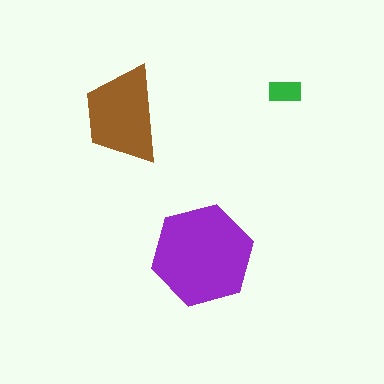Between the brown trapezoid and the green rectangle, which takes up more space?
The brown trapezoid.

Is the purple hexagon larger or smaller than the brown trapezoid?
Larger.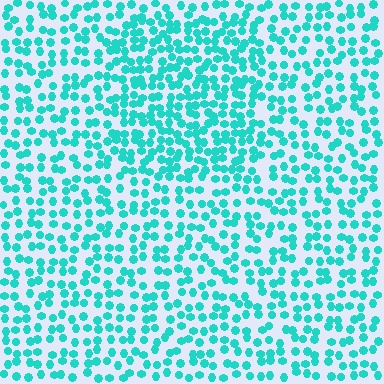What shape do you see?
I see a rectangle.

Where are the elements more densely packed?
The elements are more densely packed inside the rectangle boundary.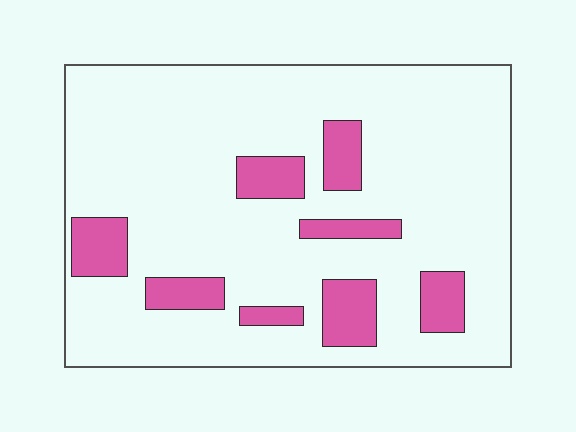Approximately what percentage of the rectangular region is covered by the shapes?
Approximately 15%.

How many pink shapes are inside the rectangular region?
8.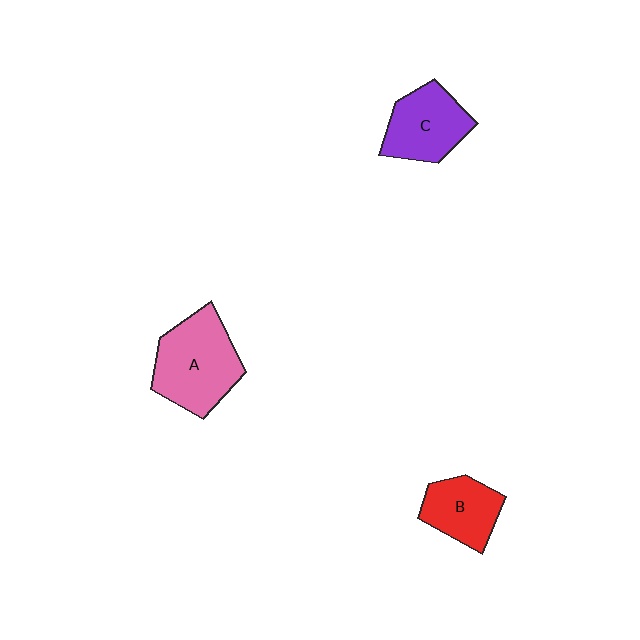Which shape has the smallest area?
Shape B (red).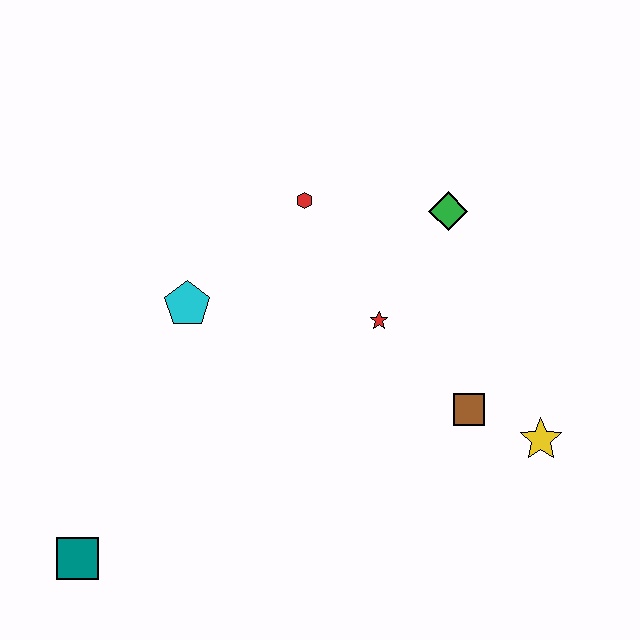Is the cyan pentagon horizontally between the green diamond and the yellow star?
No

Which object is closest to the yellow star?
The brown square is closest to the yellow star.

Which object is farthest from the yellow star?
The teal square is farthest from the yellow star.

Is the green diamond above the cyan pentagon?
Yes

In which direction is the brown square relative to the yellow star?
The brown square is to the left of the yellow star.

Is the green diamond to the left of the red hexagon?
No